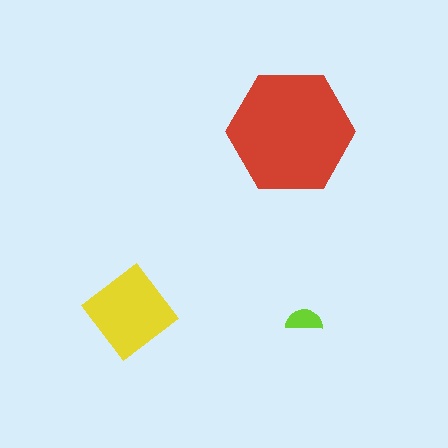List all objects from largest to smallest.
The red hexagon, the yellow diamond, the lime semicircle.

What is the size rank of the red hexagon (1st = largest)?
1st.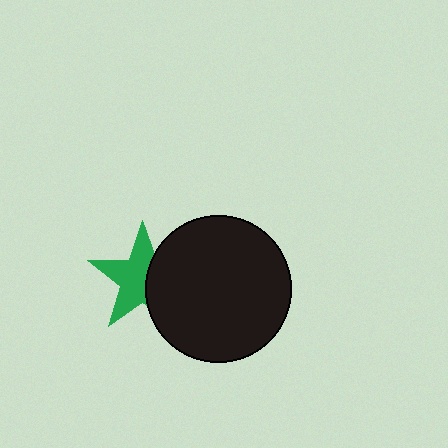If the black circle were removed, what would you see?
You would see the complete green star.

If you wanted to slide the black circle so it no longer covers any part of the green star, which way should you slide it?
Slide it right — that is the most direct way to separate the two shapes.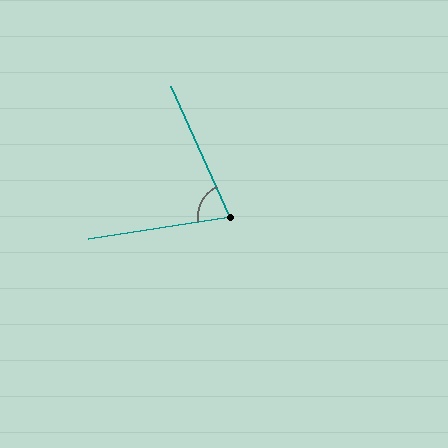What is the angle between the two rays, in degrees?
Approximately 74 degrees.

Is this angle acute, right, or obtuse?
It is acute.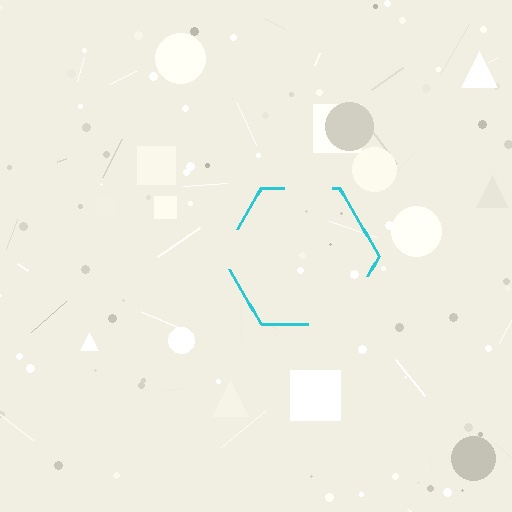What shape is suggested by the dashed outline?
The dashed outline suggests a hexagon.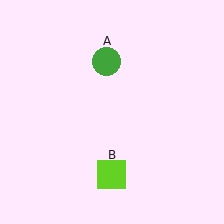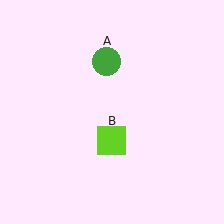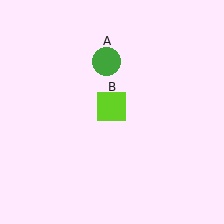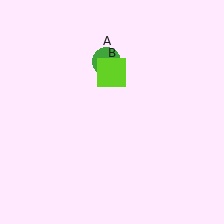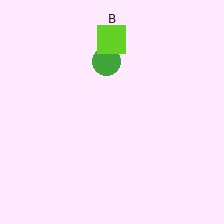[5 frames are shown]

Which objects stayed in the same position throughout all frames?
Green circle (object A) remained stationary.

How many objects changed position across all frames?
1 object changed position: lime square (object B).